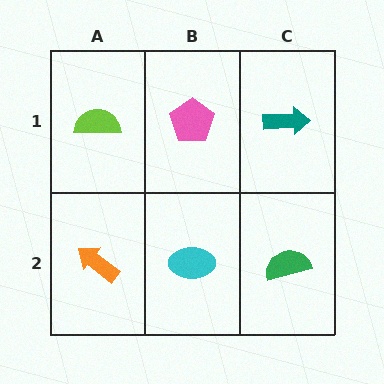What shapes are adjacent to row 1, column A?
An orange arrow (row 2, column A), a pink pentagon (row 1, column B).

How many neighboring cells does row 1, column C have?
2.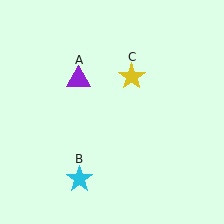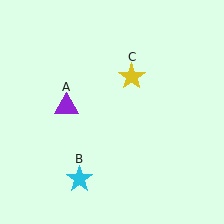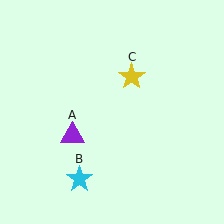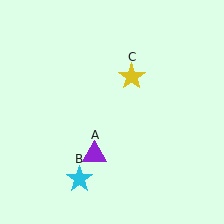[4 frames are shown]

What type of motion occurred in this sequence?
The purple triangle (object A) rotated counterclockwise around the center of the scene.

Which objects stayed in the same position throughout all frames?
Cyan star (object B) and yellow star (object C) remained stationary.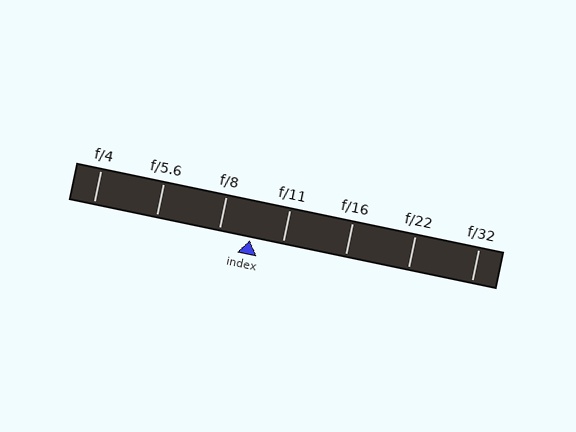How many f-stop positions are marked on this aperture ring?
There are 7 f-stop positions marked.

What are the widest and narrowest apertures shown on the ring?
The widest aperture shown is f/4 and the narrowest is f/32.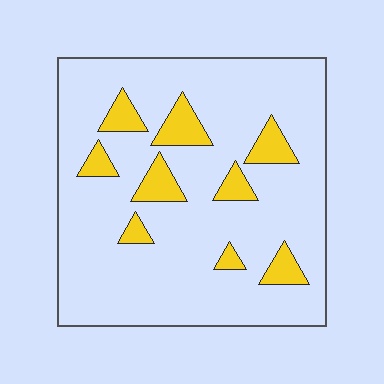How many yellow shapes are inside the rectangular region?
9.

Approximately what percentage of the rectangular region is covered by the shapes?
Approximately 15%.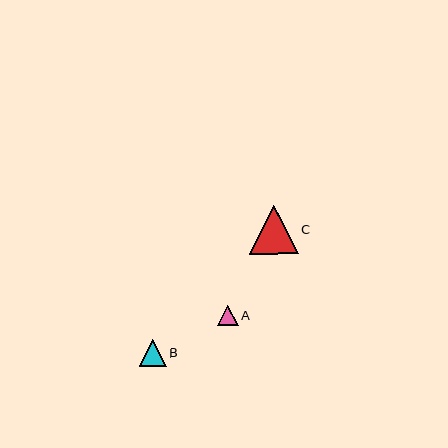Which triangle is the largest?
Triangle C is the largest with a size of approximately 49 pixels.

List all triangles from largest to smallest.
From largest to smallest: C, B, A.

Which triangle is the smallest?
Triangle A is the smallest with a size of approximately 21 pixels.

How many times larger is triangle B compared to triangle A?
Triangle B is approximately 1.3 times the size of triangle A.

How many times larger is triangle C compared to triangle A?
Triangle C is approximately 2.4 times the size of triangle A.